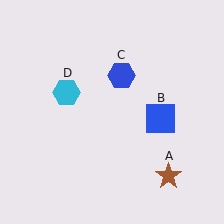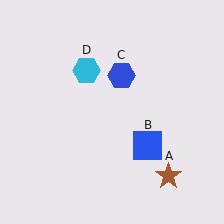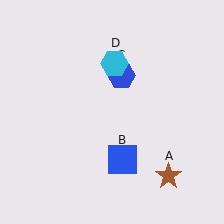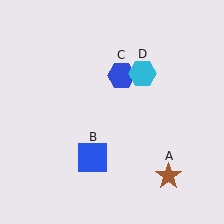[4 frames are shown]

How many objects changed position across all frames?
2 objects changed position: blue square (object B), cyan hexagon (object D).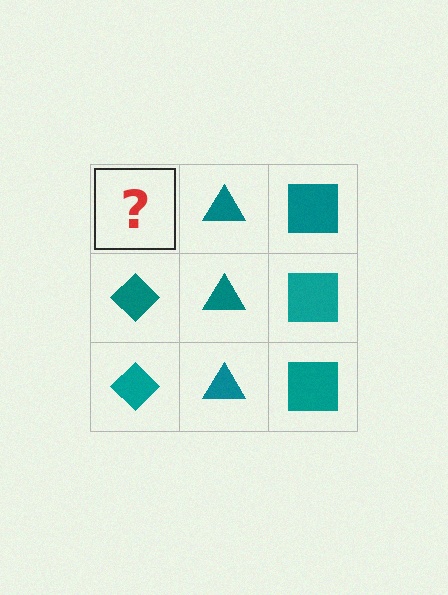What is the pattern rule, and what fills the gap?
The rule is that each column has a consistent shape. The gap should be filled with a teal diamond.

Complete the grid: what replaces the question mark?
The question mark should be replaced with a teal diamond.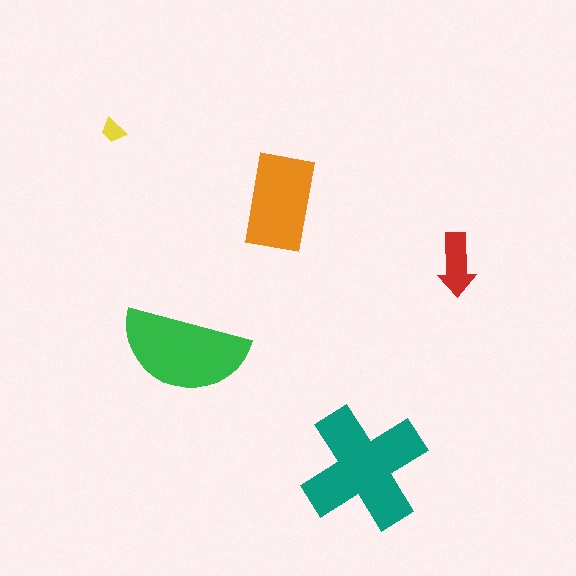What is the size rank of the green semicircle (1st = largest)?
2nd.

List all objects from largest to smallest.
The teal cross, the green semicircle, the orange rectangle, the red arrow, the yellow trapezoid.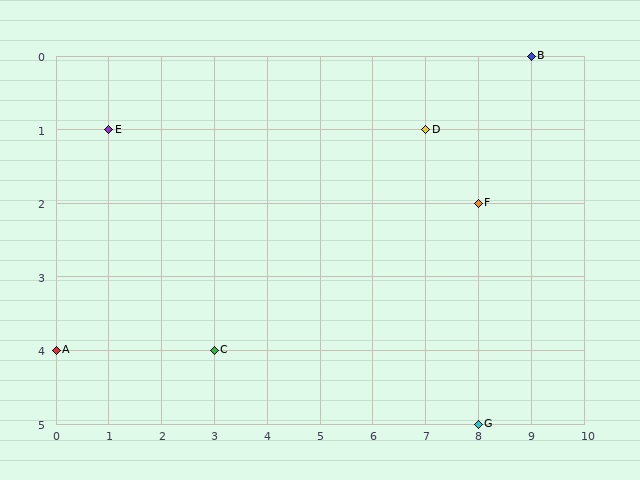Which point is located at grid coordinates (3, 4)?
Point C is at (3, 4).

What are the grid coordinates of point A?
Point A is at grid coordinates (0, 4).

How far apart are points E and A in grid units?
Points E and A are 1 column and 3 rows apart (about 3.2 grid units diagonally).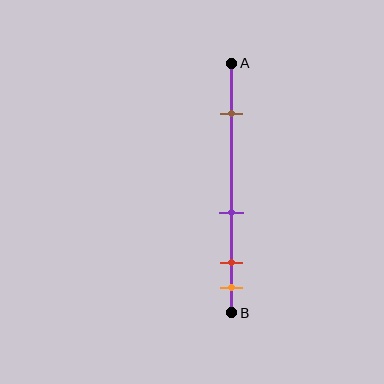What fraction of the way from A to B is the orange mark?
The orange mark is approximately 90% (0.9) of the way from A to B.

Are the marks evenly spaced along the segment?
No, the marks are not evenly spaced.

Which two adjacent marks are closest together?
The red and orange marks are the closest adjacent pair.